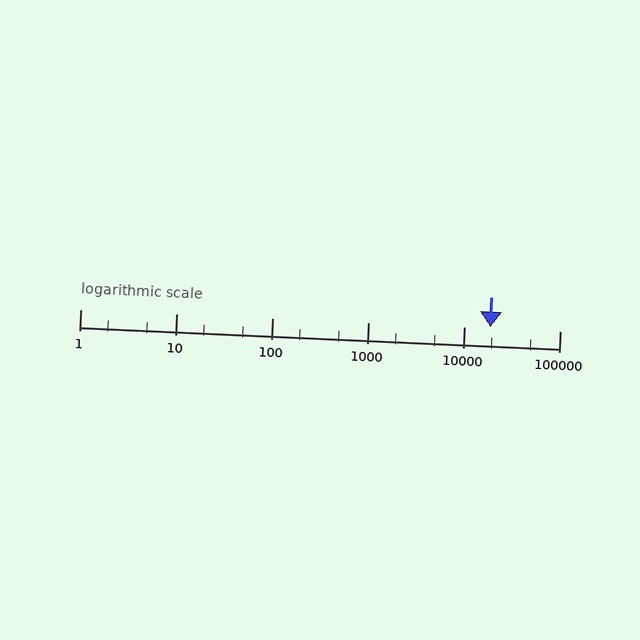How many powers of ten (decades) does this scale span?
The scale spans 5 decades, from 1 to 100000.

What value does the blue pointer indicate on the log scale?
The pointer indicates approximately 19000.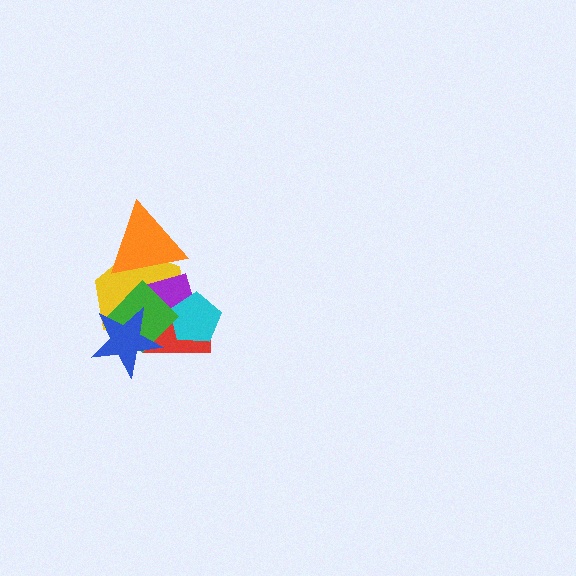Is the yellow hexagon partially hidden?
Yes, it is partially covered by another shape.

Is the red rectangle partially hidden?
Yes, it is partially covered by another shape.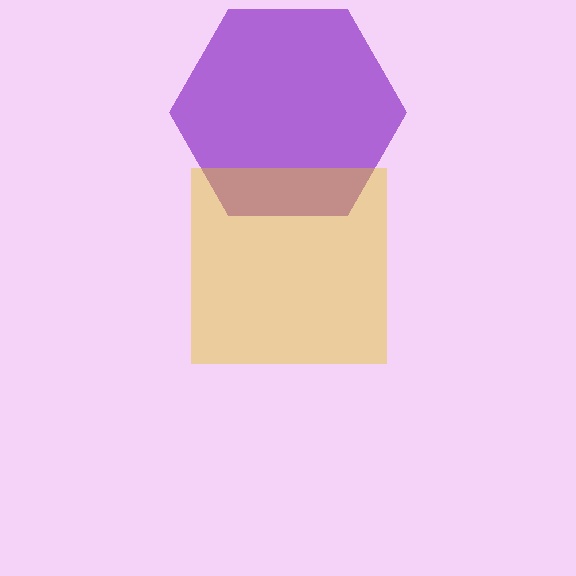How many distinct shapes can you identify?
There are 2 distinct shapes: a purple hexagon, a yellow square.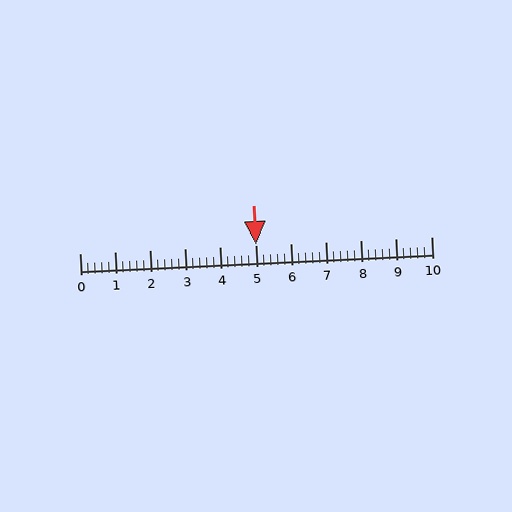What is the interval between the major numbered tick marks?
The major tick marks are spaced 1 units apart.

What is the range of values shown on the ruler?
The ruler shows values from 0 to 10.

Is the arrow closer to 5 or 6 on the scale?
The arrow is closer to 5.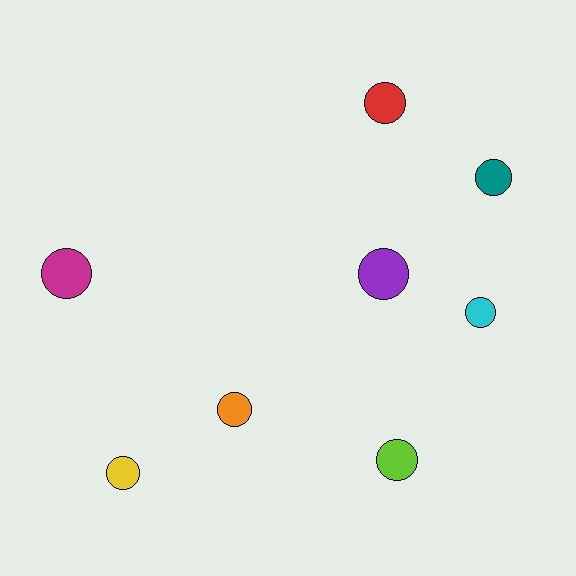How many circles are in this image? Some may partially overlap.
There are 8 circles.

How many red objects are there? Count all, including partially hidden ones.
There is 1 red object.